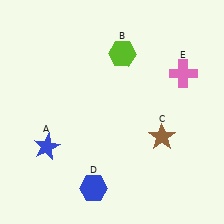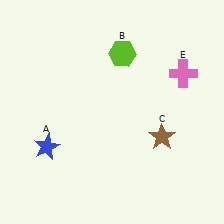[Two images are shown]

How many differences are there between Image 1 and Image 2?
There is 1 difference between the two images.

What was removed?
The blue hexagon (D) was removed in Image 2.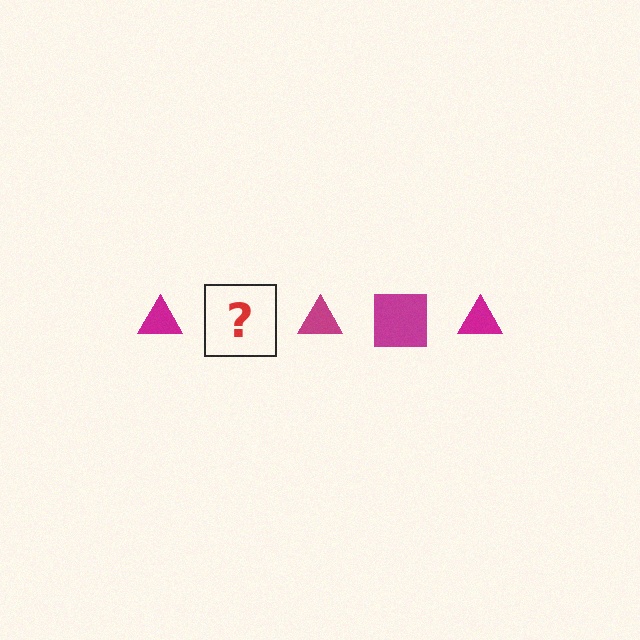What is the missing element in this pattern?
The missing element is a magenta square.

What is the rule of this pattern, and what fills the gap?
The rule is that the pattern cycles through triangle, square shapes in magenta. The gap should be filled with a magenta square.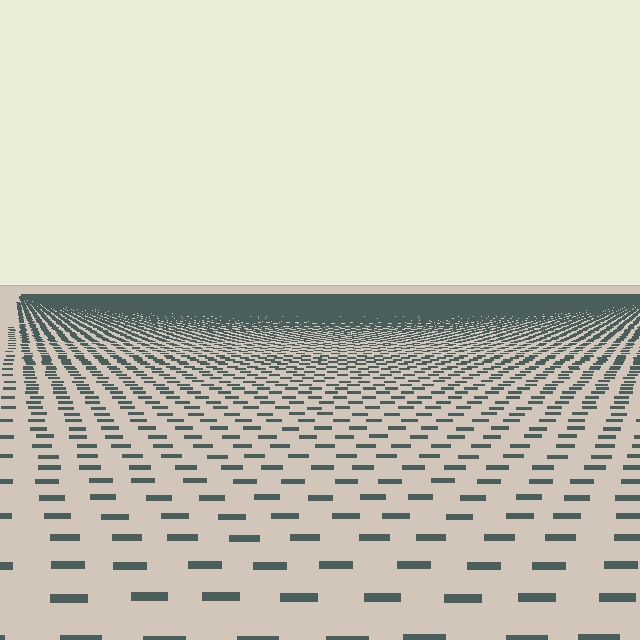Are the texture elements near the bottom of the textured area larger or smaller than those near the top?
Larger. Near the bottom, elements are closer to the viewer and appear at a bigger on-screen size.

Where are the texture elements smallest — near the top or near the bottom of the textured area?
Near the top.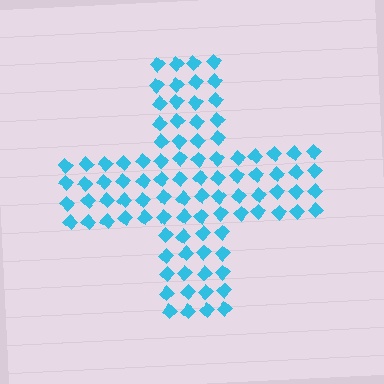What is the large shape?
The large shape is a cross.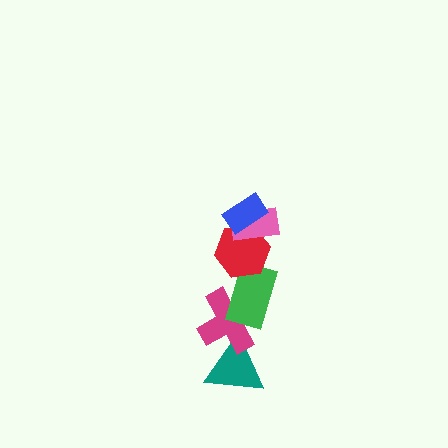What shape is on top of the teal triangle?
The magenta cross is on top of the teal triangle.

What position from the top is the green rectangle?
The green rectangle is 4th from the top.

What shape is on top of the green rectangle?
The red hexagon is on top of the green rectangle.